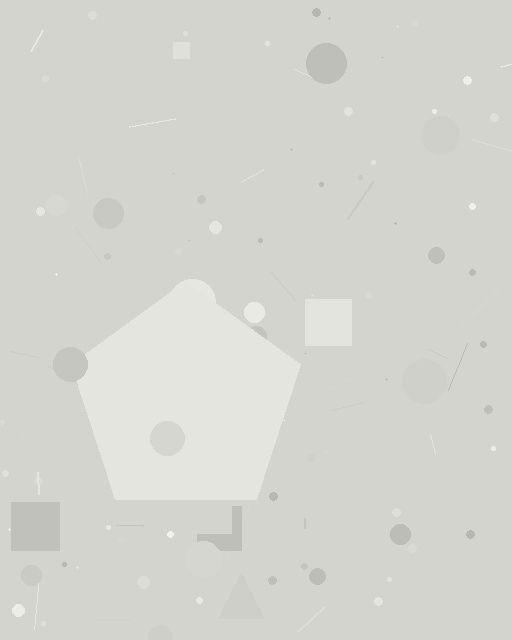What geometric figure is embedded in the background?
A pentagon is embedded in the background.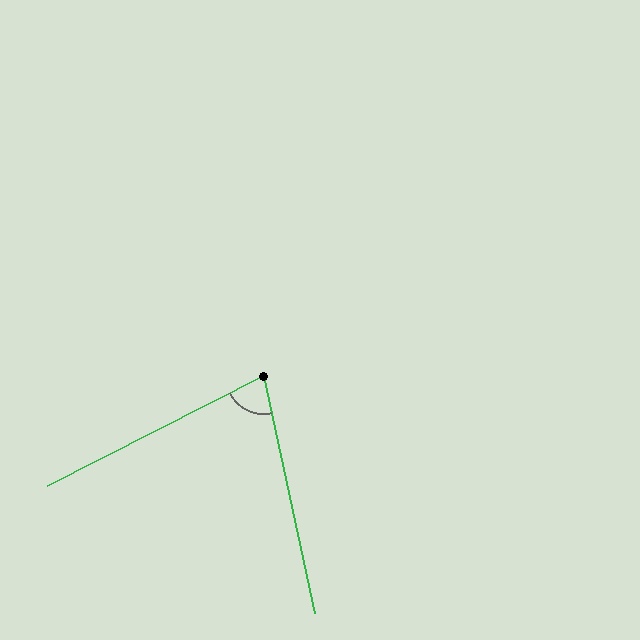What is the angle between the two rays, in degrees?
Approximately 75 degrees.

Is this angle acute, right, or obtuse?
It is acute.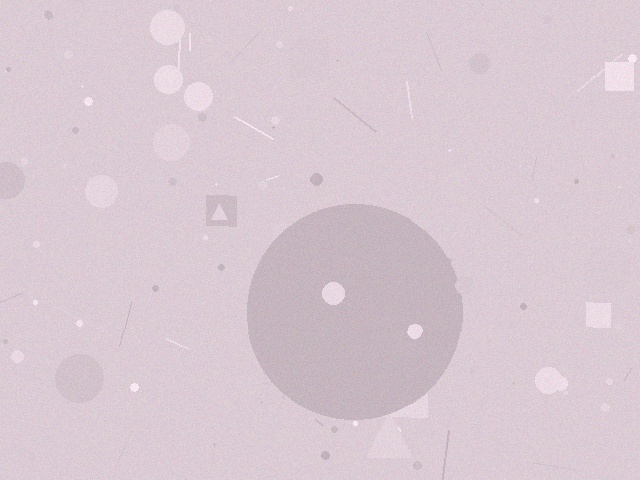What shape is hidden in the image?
A circle is hidden in the image.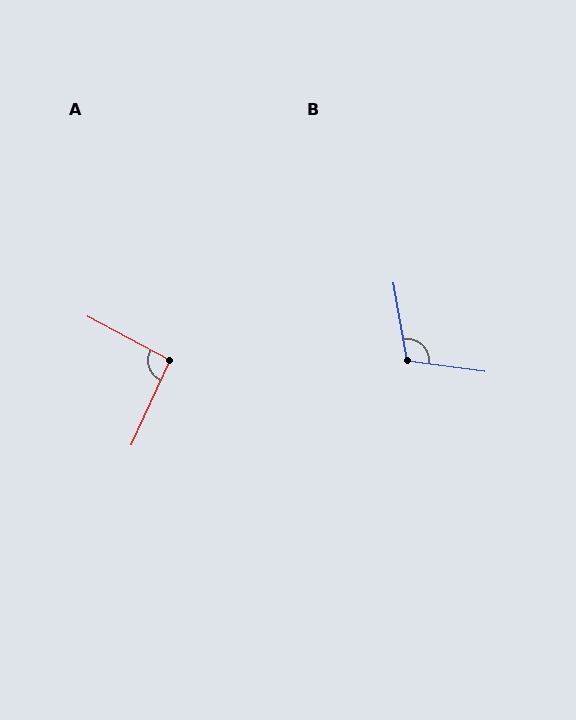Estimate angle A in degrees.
Approximately 94 degrees.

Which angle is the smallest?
A, at approximately 94 degrees.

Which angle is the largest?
B, at approximately 108 degrees.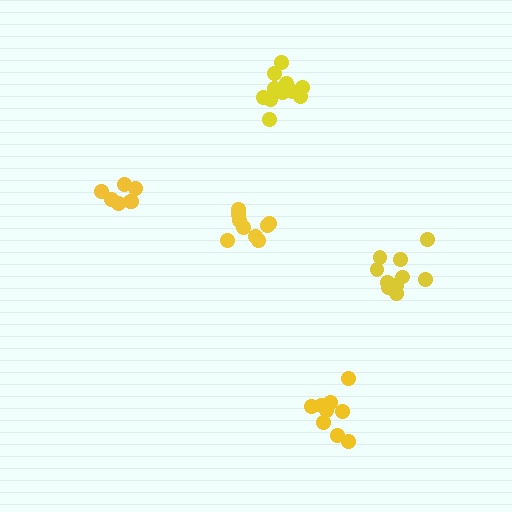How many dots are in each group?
Group 1: 9 dots, Group 2: 9 dots, Group 3: 7 dots, Group 4: 11 dots, Group 5: 11 dots (47 total).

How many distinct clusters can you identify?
There are 5 distinct clusters.